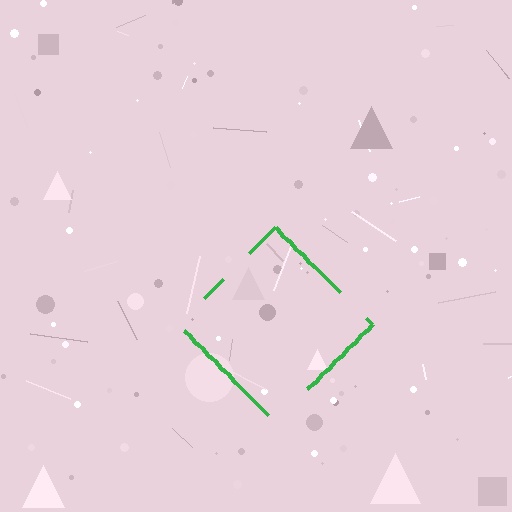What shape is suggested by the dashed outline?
The dashed outline suggests a diamond.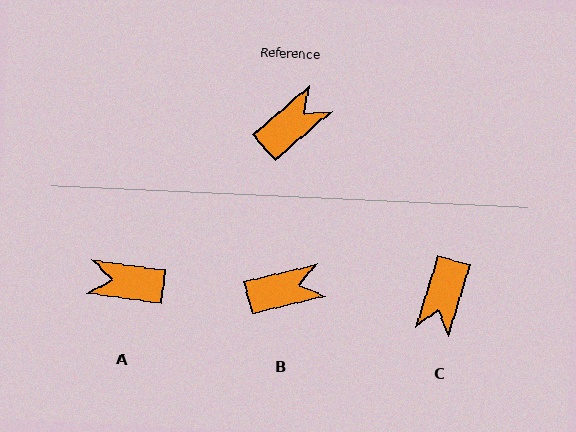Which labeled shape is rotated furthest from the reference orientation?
C, about 148 degrees away.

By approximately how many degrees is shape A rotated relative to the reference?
Approximately 132 degrees counter-clockwise.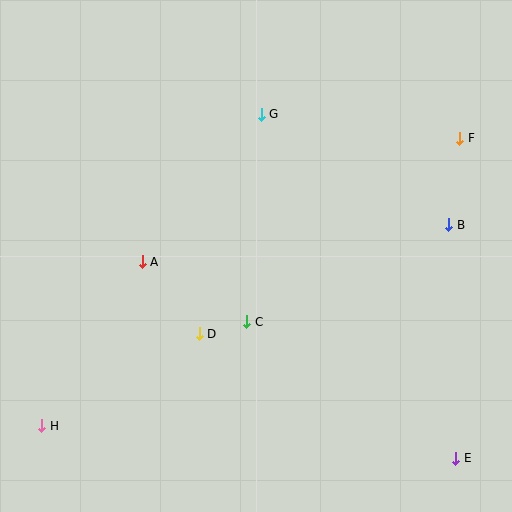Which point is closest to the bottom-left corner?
Point H is closest to the bottom-left corner.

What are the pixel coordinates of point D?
Point D is at (199, 334).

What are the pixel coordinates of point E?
Point E is at (456, 458).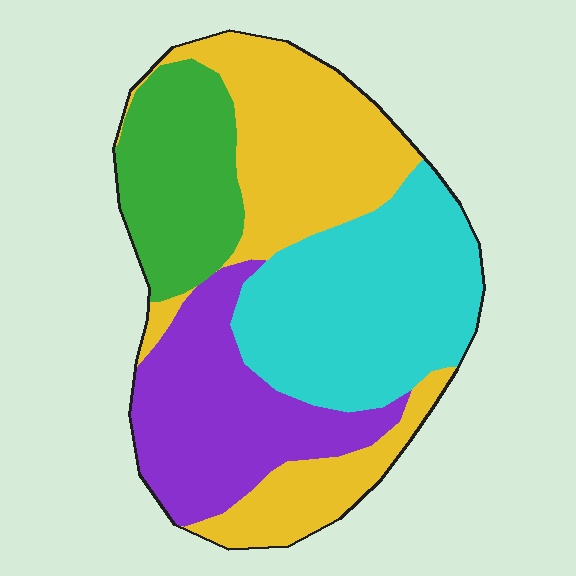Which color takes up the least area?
Green, at roughly 15%.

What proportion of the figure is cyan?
Cyan covers 29% of the figure.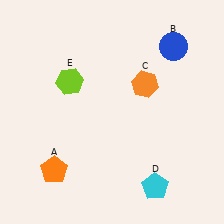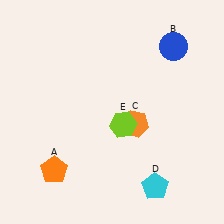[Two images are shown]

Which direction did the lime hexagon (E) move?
The lime hexagon (E) moved right.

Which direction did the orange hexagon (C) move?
The orange hexagon (C) moved down.